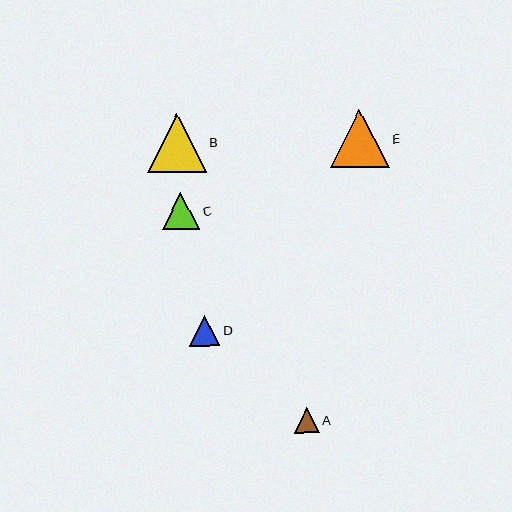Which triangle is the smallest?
Triangle A is the smallest with a size of approximately 25 pixels.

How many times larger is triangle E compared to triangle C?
Triangle E is approximately 1.6 times the size of triangle C.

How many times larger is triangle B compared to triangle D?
Triangle B is approximately 1.9 times the size of triangle D.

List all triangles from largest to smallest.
From largest to smallest: B, E, C, D, A.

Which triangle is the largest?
Triangle B is the largest with a size of approximately 59 pixels.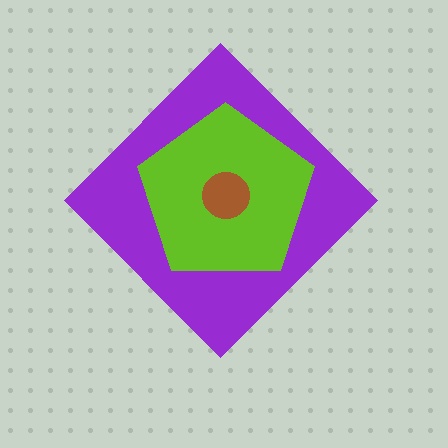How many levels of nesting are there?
3.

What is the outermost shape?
The purple diamond.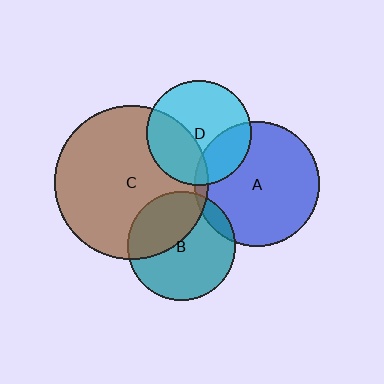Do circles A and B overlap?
Yes.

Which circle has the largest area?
Circle C (brown).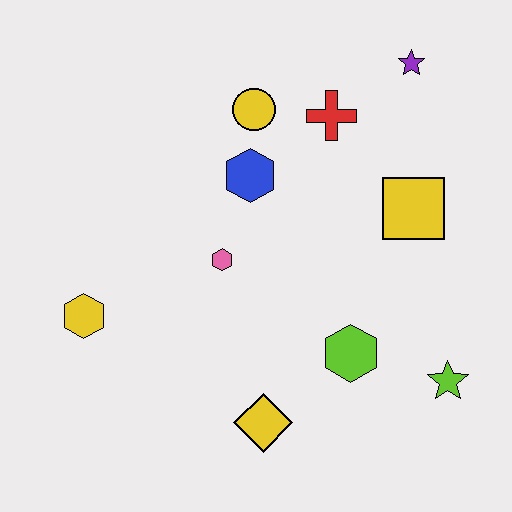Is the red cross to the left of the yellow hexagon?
No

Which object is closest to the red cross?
The yellow circle is closest to the red cross.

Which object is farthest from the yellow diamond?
The purple star is farthest from the yellow diamond.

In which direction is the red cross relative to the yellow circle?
The red cross is to the right of the yellow circle.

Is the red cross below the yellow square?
No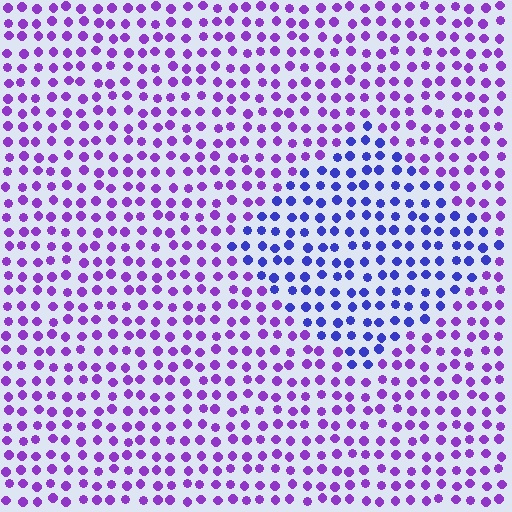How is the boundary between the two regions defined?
The boundary is defined purely by a slight shift in hue (about 39 degrees). Spacing, size, and orientation are identical on both sides.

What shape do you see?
I see a diamond.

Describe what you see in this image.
The image is filled with small purple elements in a uniform arrangement. A diamond-shaped region is visible where the elements are tinted to a slightly different hue, forming a subtle color boundary.